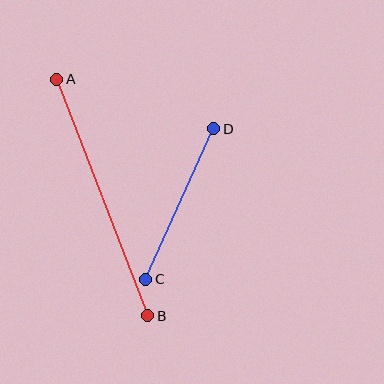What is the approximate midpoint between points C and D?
The midpoint is at approximately (180, 204) pixels.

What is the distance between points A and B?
The distance is approximately 253 pixels.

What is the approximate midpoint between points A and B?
The midpoint is at approximately (102, 197) pixels.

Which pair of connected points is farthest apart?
Points A and B are farthest apart.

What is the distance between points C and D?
The distance is approximately 165 pixels.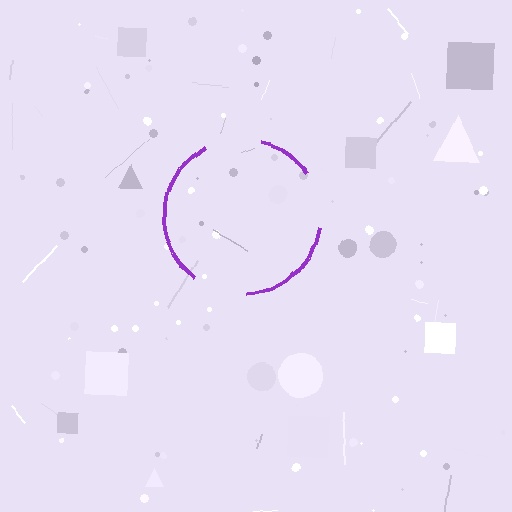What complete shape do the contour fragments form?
The contour fragments form a circle.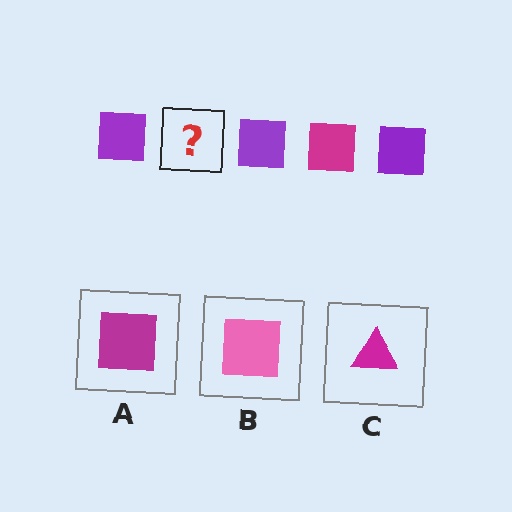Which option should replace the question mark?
Option A.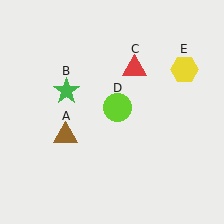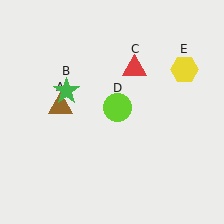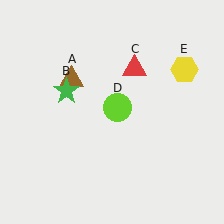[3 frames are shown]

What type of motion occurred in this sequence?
The brown triangle (object A) rotated clockwise around the center of the scene.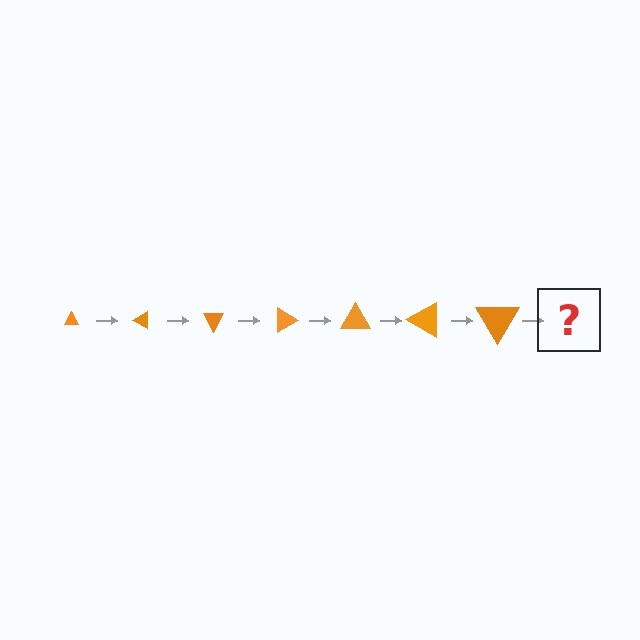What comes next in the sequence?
The next element should be a triangle, larger than the previous one and rotated 210 degrees from the start.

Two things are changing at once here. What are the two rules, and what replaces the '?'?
The two rules are that the triangle grows larger each step and it rotates 30 degrees each step. The '?' should be a triangle, larger than the previous one and rotated 210 degrees from the start.